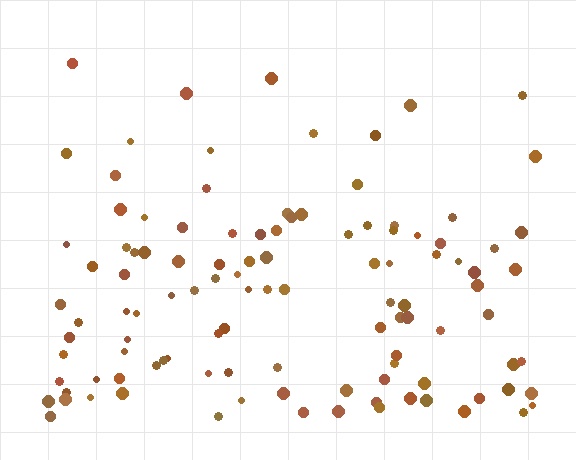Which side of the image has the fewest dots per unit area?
The top.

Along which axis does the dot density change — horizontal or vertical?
Vertical.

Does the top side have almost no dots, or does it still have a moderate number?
Still a moderate number, just noticeably fewer than the bottom.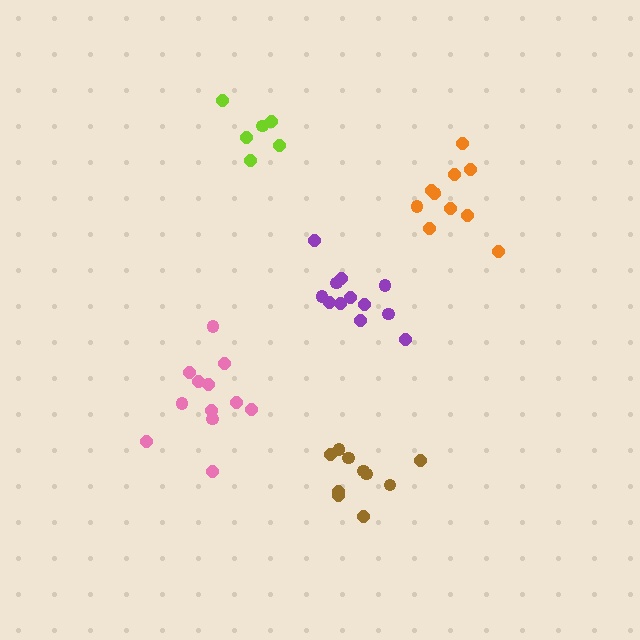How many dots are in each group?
Group 1: 6 dots, Group 2: 11 dots, Group 3: 12 dots, Group 4: 12 dots, Group 5: 10 dots (51 total).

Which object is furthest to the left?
The pink cluster is leftmost.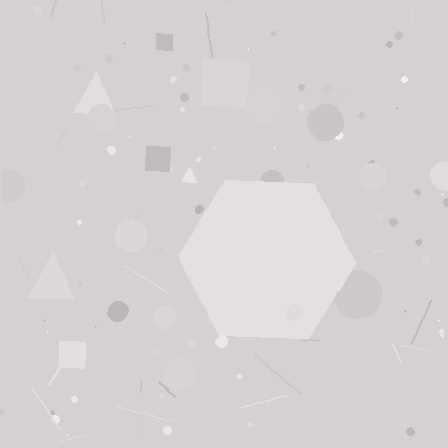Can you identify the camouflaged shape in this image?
The camouflaged shape is a hexagon.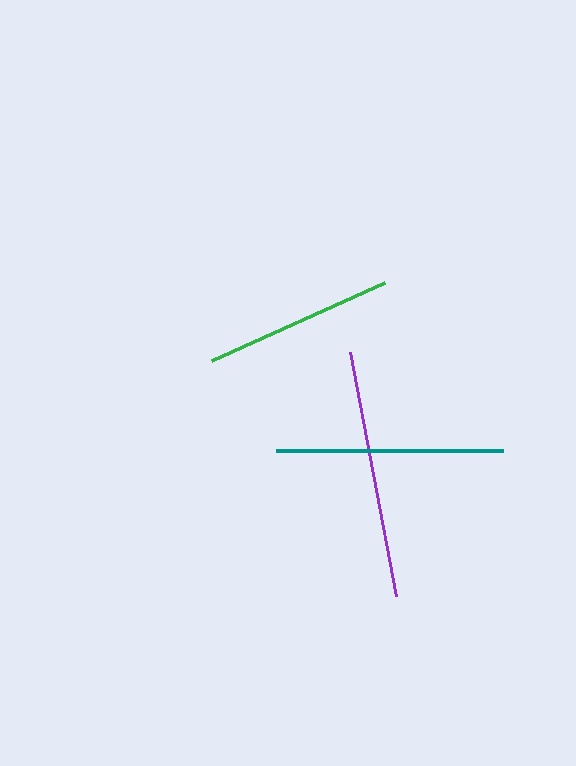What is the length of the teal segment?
The teal segment is approximately 227 pixels long.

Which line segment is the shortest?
The green line is the shortest at approximately 189 pixels.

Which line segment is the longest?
The purple line is the longest at approximately 249 pixels.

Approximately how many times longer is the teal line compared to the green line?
The teal line is approximately 1.2 times the length of the green line.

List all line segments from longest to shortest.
From longest to shortest: purple, teal, green.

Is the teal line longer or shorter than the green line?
The teal line is longer than the green line.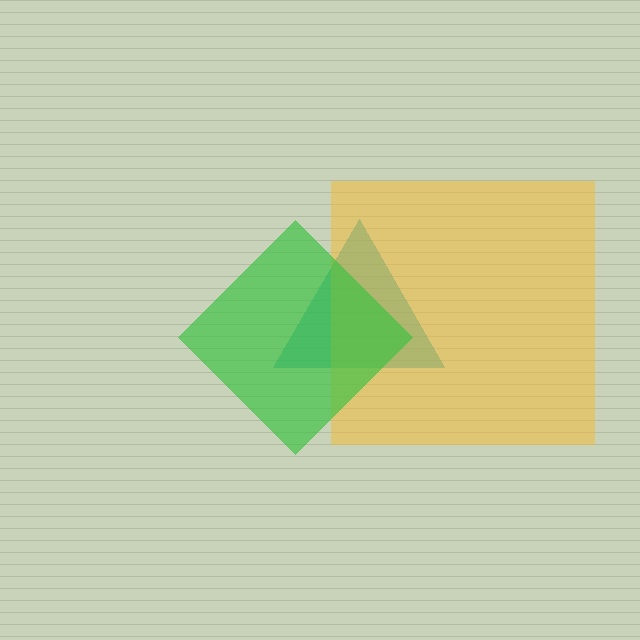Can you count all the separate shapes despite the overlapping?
Yes, there are 3 separate shapes.